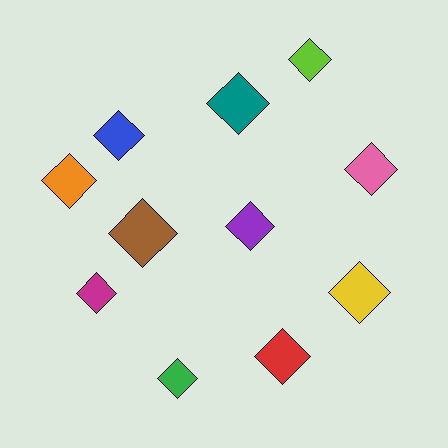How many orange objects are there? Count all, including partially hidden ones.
There is 1 orange object.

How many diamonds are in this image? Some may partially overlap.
There are 11 diamonds.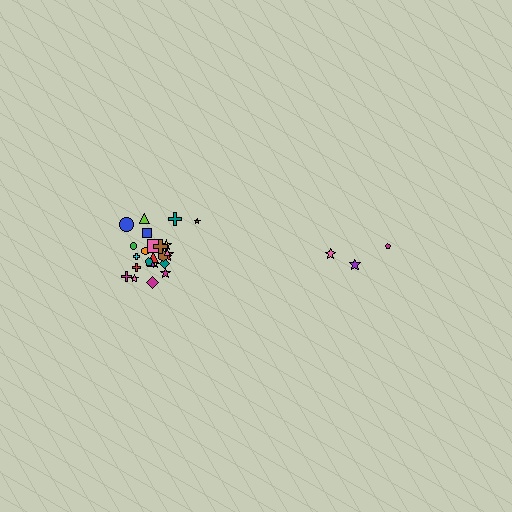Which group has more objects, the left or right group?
The left group.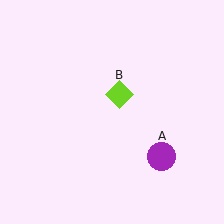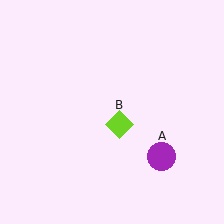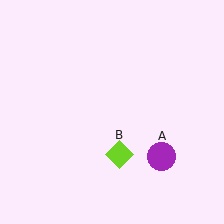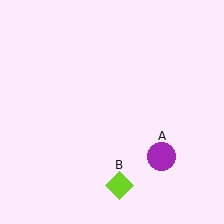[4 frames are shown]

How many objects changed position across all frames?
1 object changed position: lime diamond (object B).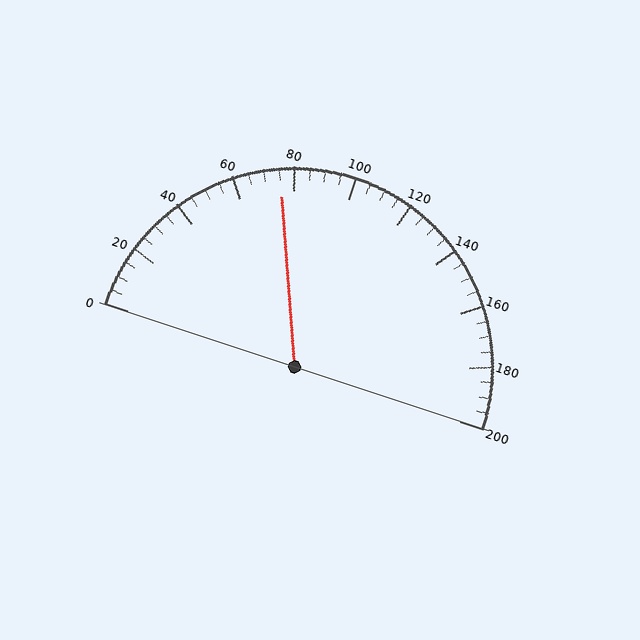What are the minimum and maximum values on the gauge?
The gauge ranges from 0 to 200.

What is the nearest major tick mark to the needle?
The nearest major tick mark is 80.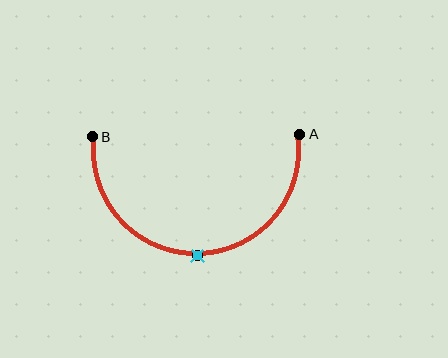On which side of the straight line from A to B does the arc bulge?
The arc bulges below the straight line connecting A and B.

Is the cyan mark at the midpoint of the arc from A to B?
Yes. The cyan mark lies on the arc at equal arc-length from both A and B — it is the arc midpoint.